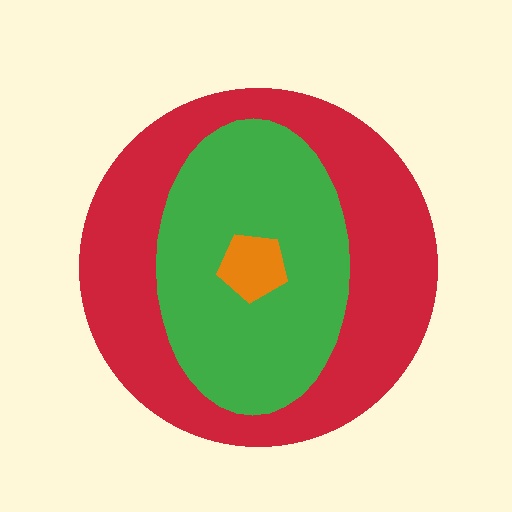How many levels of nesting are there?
3.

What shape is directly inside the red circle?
The green ellipse.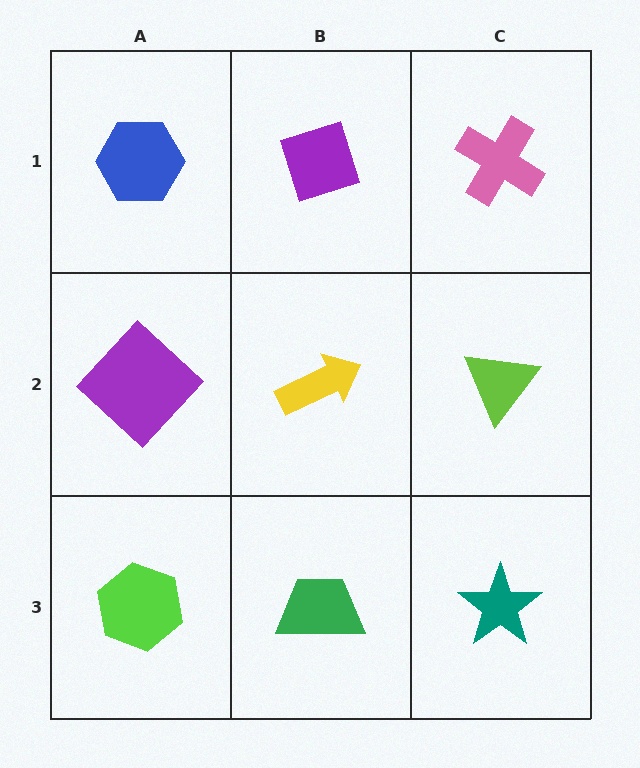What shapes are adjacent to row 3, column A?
A purple diamond (row 2, column A), a green trapezoid (row 3, column B).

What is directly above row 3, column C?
A lime triangle.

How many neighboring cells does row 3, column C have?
2.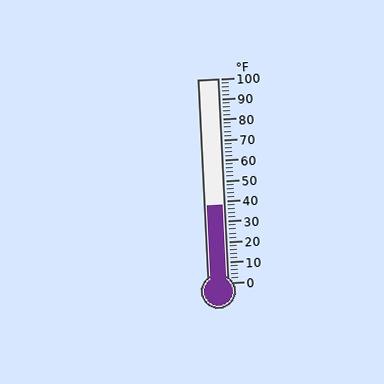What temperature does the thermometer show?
The thermometer shows approximately 38°F.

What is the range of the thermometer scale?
The thermometer scale ranges from 0°F to 100°F.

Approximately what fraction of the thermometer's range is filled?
The thermometer is filled to approximately 40% of its range.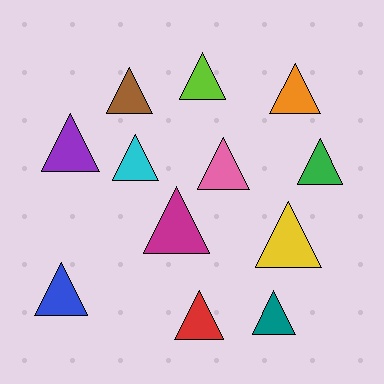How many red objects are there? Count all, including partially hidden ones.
There is 1 red object.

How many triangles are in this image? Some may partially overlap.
There are 12 triangles.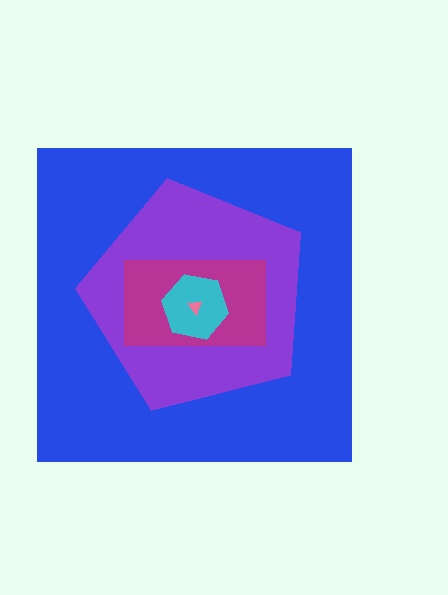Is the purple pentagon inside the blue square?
Yes.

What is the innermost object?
The pink triangle.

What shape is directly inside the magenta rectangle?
The cyan hexagon.